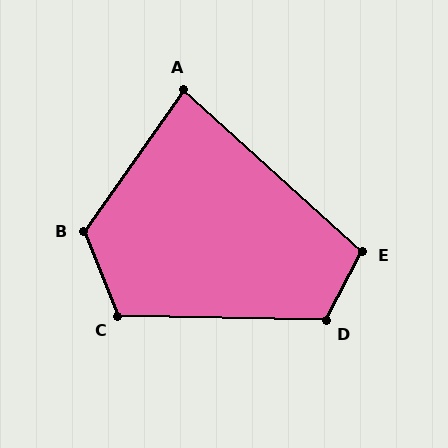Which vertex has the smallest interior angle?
A, at approximately 83 degrees.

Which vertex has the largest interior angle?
B, at approximately 123 degrees.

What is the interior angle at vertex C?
Approximately 113 degrees (obtuse).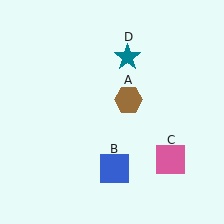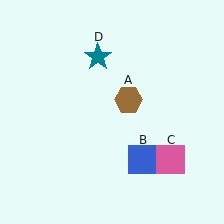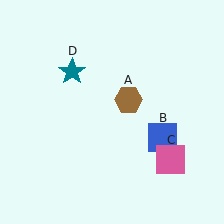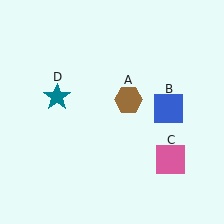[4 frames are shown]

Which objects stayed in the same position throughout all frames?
Brown hexagon (object A) and pink square (object C) remained stationary.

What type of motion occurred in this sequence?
The blue square (object B), teal star (object D) rotated counterclockwise around the center of the scene.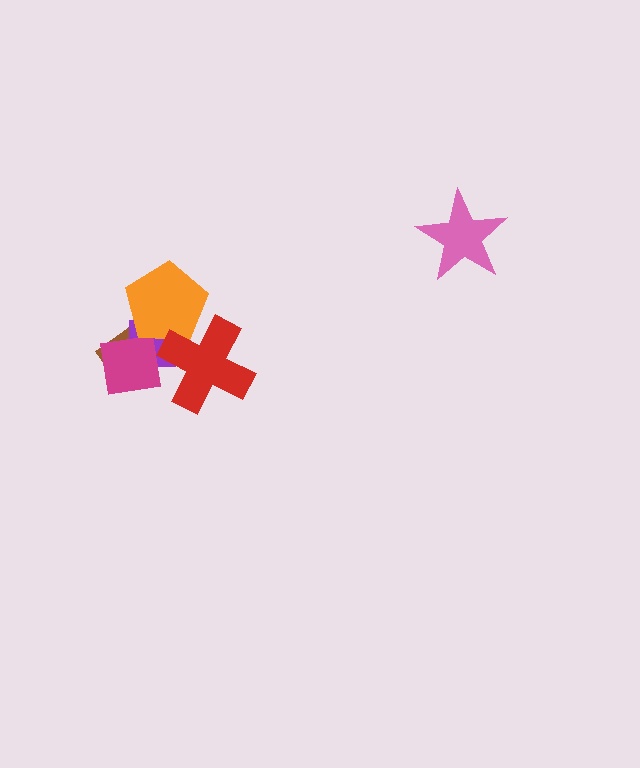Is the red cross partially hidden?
No, no other shape covers it.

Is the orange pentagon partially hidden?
Yes, it is partially covered by another shape.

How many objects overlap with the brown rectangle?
4 objects overlap with the brown rectangle.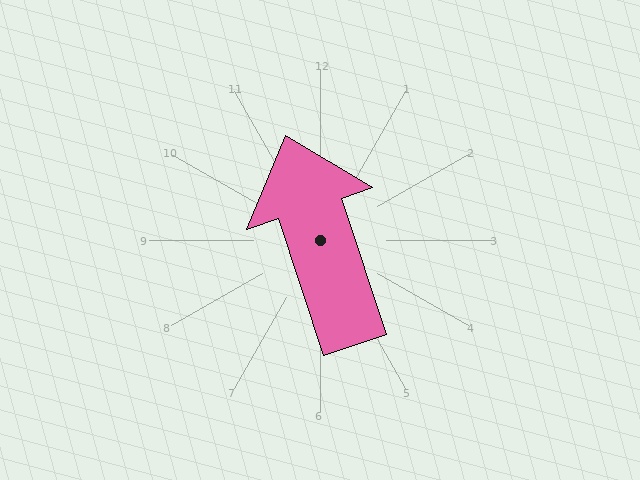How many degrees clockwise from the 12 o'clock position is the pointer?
Approximately 342 degrees.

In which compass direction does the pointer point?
North.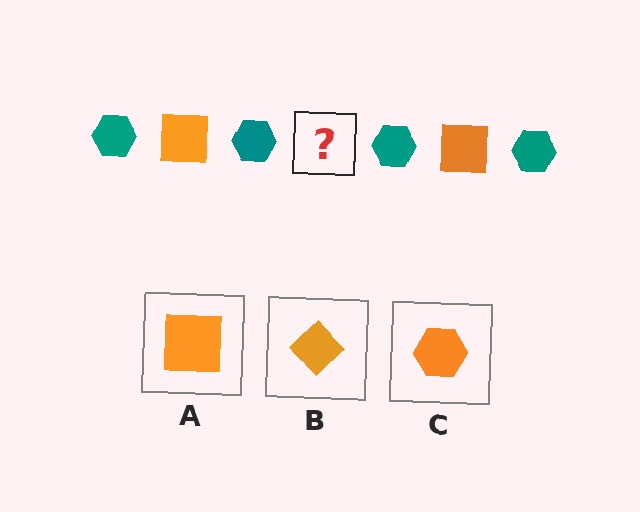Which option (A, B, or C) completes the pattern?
A.